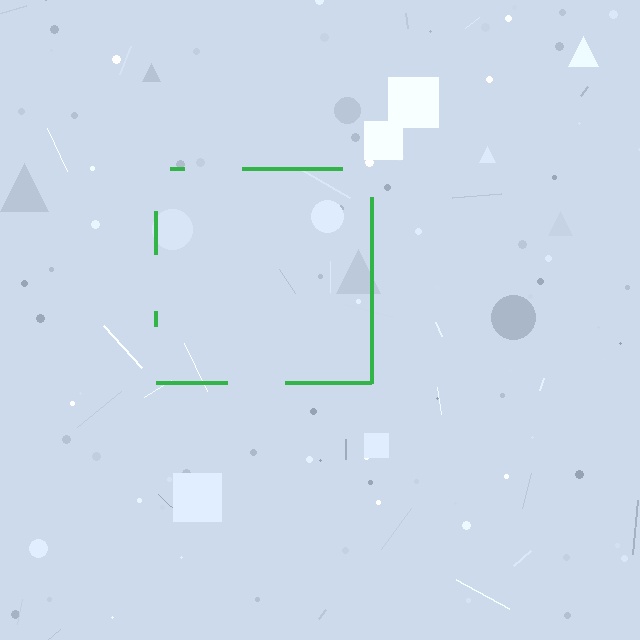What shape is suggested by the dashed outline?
The dashed outline suggests a square.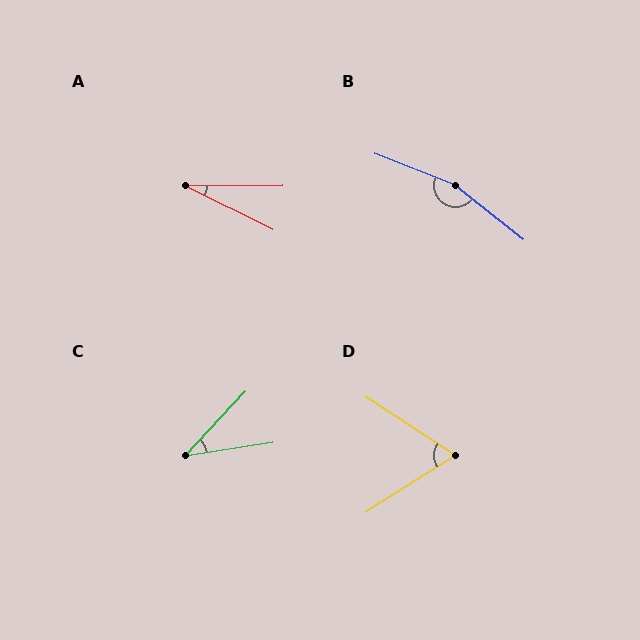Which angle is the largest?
B, at approximately 163 degrees.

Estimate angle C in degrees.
Approximately 39 degrees.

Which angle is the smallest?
A, at approximately 26 degrees.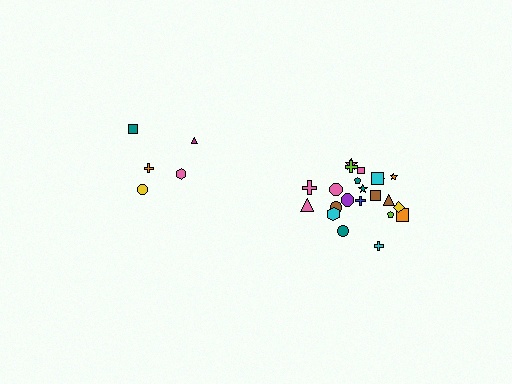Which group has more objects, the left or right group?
The right group.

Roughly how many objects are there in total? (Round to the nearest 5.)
Roughly 25 objects in total.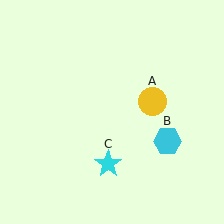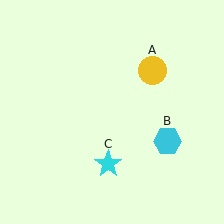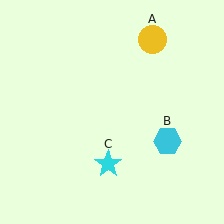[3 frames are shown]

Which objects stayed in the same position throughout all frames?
Cyan hexagon (object B) and cyan star (object C) remained stationary.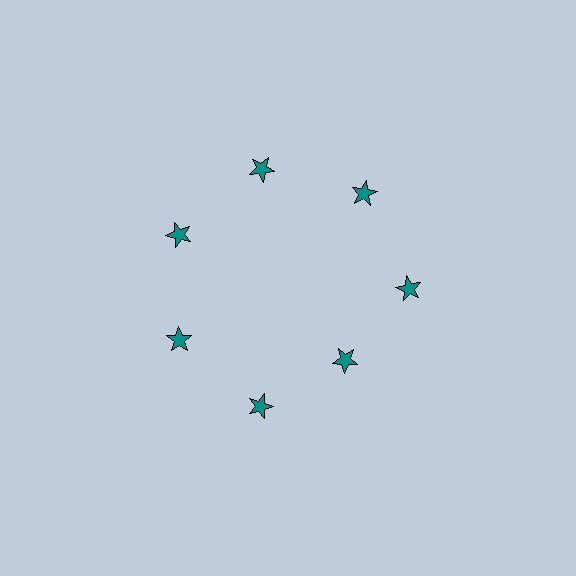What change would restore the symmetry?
The symmetry would be restored by moving it outward, back onto the ring so that all 7 stars sit at equal angles and equal distance from the center.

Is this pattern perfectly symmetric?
No. The 7 teal stars are arranged in a ring, but one element near the 5 o'clock position is pulled inward toward the center, breaking the 7-fold rotational symmetry.